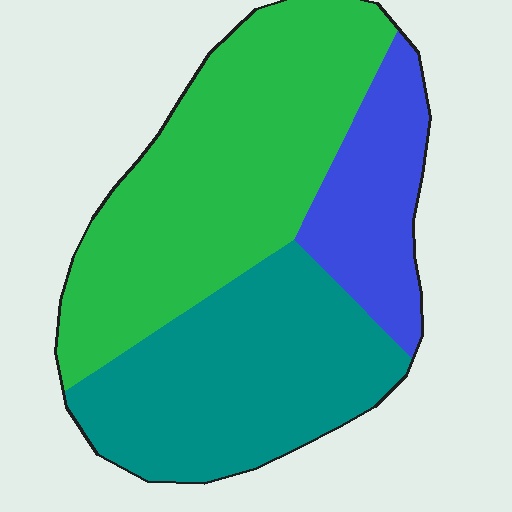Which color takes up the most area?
Green, at roughly 45%.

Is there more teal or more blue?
Teal.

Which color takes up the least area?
Blue, at roughly 20%.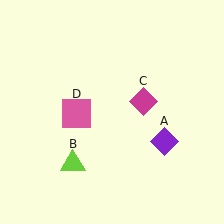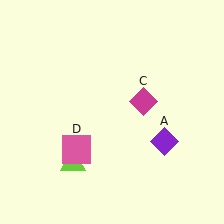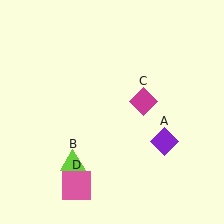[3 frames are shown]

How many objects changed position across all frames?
1 object changed position: pink square (object D).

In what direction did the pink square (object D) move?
The pink square (object D) moved down.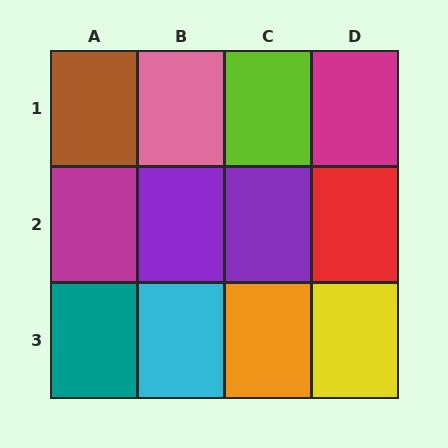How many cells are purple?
2 cells are purple.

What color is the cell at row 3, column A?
Teal.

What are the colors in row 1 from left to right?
Brown, pink, lime, magenta.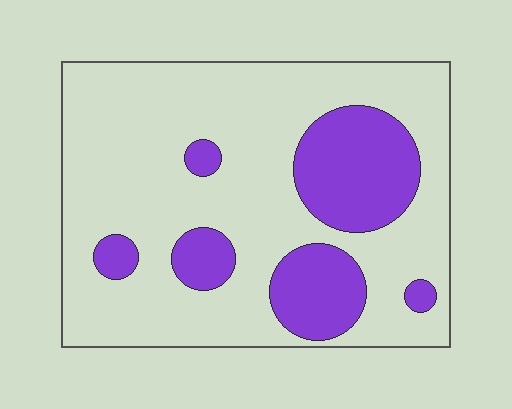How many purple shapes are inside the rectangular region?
6.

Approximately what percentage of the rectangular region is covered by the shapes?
Approximately 25%.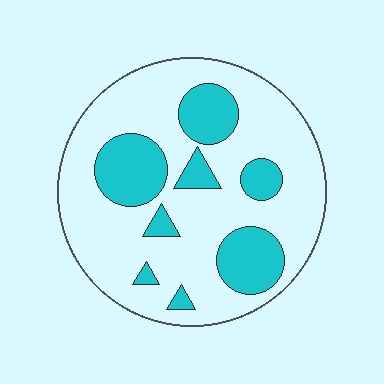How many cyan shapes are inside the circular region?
8.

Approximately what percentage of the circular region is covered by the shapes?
Approximately 25%.